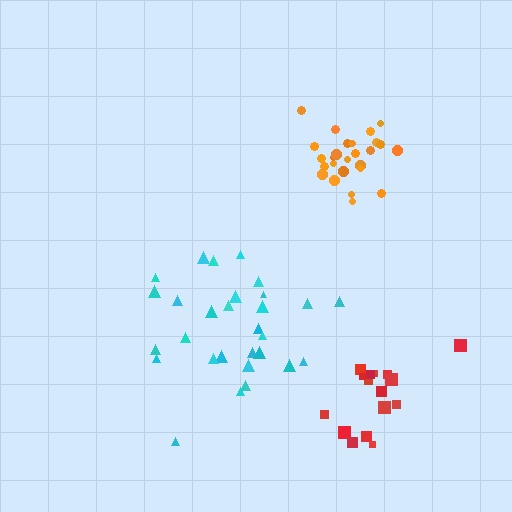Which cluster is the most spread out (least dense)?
Cyan.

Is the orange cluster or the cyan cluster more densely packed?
Orange.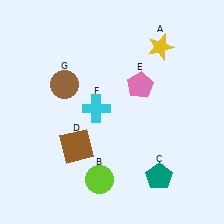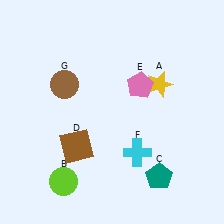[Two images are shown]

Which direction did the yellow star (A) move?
The yellow star (A) moved down.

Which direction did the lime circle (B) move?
The lime circle (B) moved left.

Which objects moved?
The objects that moved are: the yellow star (A), the lime circle (B), the cyan cross (F).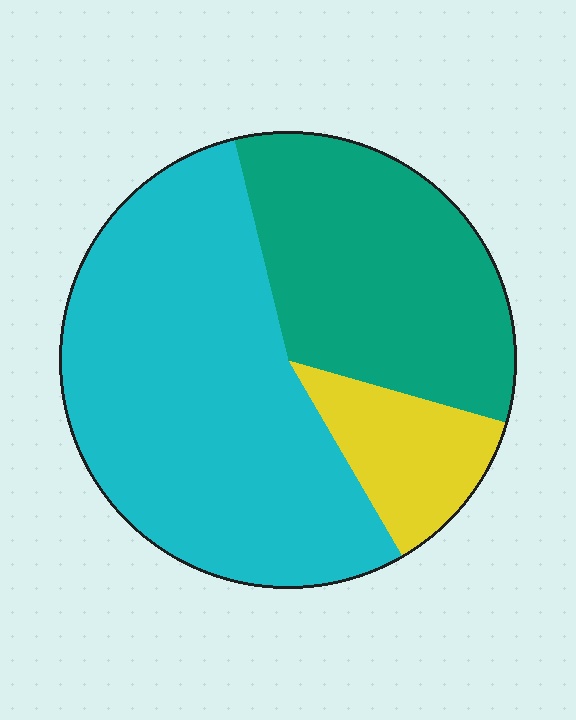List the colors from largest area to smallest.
From largest to smallest: cyan, teal, yellow.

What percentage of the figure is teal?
Teal takes up about one third (1/3) of the figure.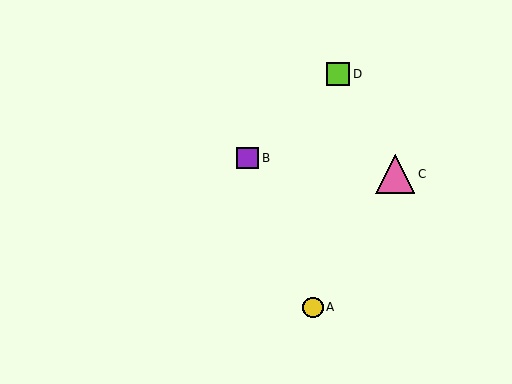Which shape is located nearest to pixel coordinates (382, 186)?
The pink triangle (labeled C) at (395, 174) is nearest to that location.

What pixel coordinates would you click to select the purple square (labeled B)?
Click at (248, 158) to select the purple square B.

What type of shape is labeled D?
Shape D is a lime square.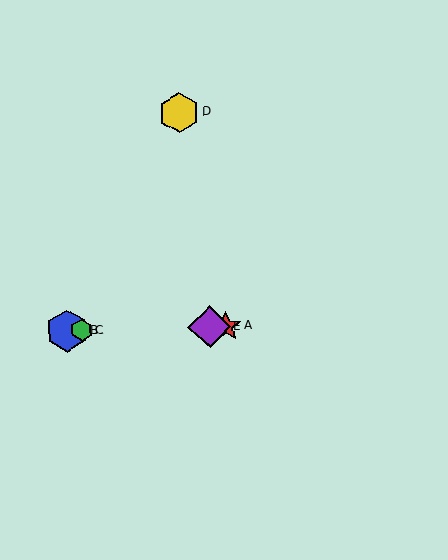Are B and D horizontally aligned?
No, B is at y≈331 and D is at y≈113.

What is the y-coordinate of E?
Object E is at y≈327.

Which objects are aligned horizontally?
Objects A, B, C, E are aligned horizontally.